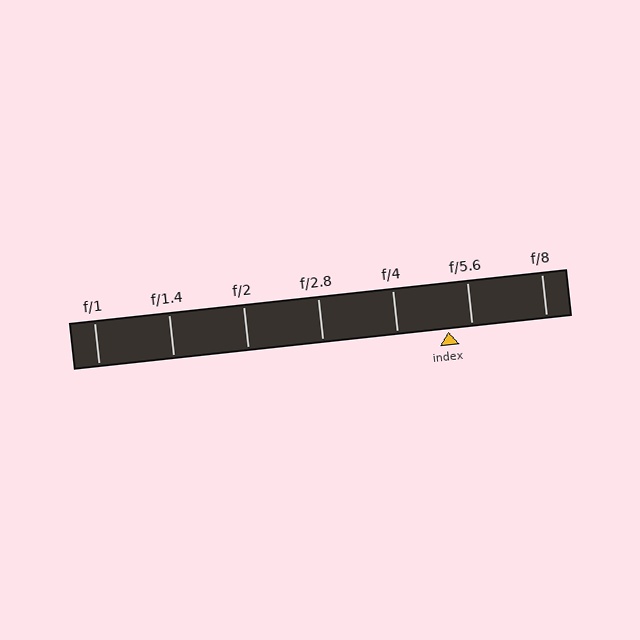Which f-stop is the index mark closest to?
The index mark is closest to f/5.6.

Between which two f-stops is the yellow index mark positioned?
The index mark is between f/4 and f/5.6.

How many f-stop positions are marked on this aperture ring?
There are 7 f-stop positions marked.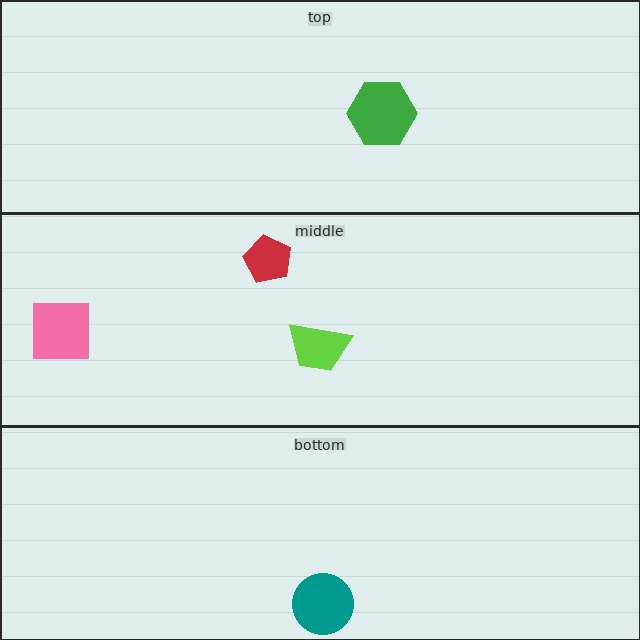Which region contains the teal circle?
The bottom region.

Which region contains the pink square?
The middle region.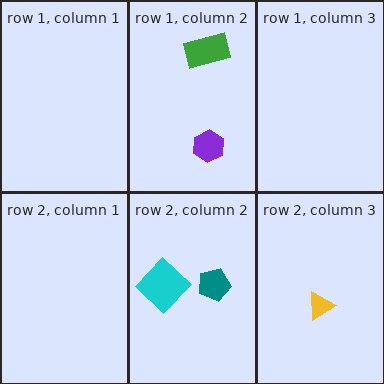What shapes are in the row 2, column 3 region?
The yellow triangle.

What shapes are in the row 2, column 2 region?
The cyan diamond, the teal pentagon.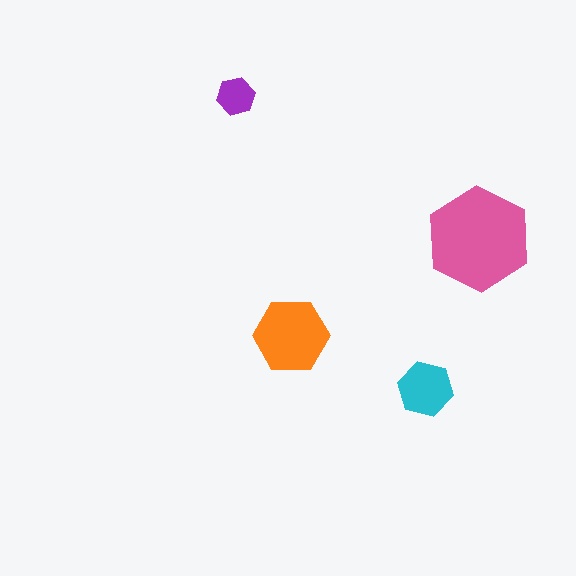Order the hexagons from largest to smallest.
the pink one, the orange one, the cyan one, the purple one.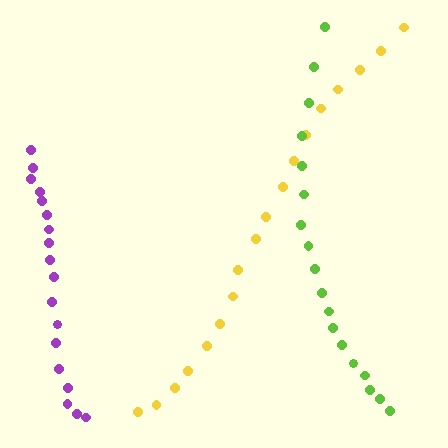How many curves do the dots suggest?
There are 3 distinct paths.